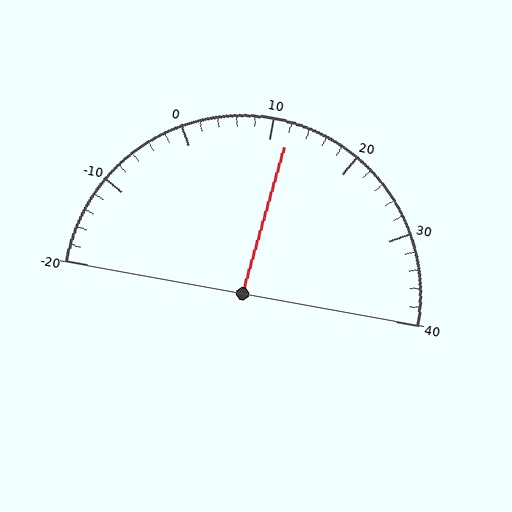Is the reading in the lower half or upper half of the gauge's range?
The reading is in the upper half of the range (-20 to 40).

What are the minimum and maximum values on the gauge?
The gauge ranges from -20 to 40.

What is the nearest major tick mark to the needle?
The nearest major tick mark is 10.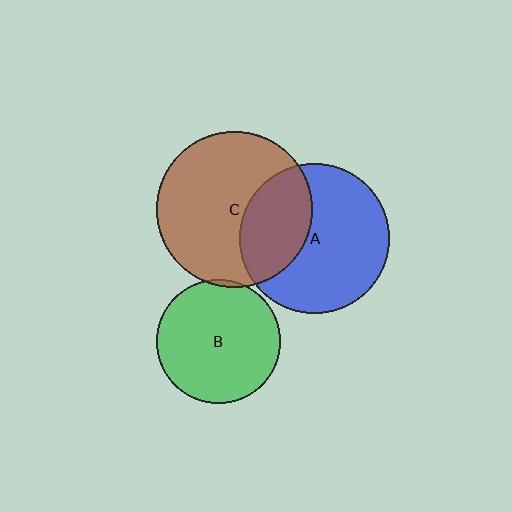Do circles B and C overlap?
Yes.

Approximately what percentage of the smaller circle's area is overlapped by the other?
Approximately 5%.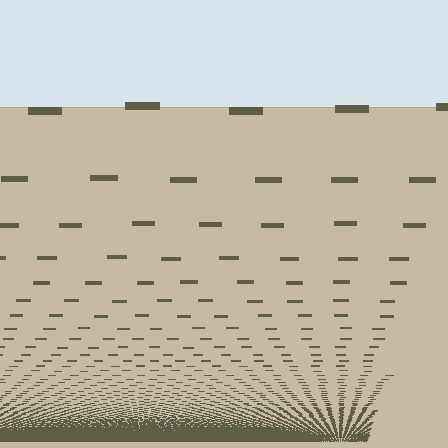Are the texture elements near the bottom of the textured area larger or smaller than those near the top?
Smaller. The gradient is inverted — elements near the bottom are smaller and denser.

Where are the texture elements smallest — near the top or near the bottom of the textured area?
Near the bottom.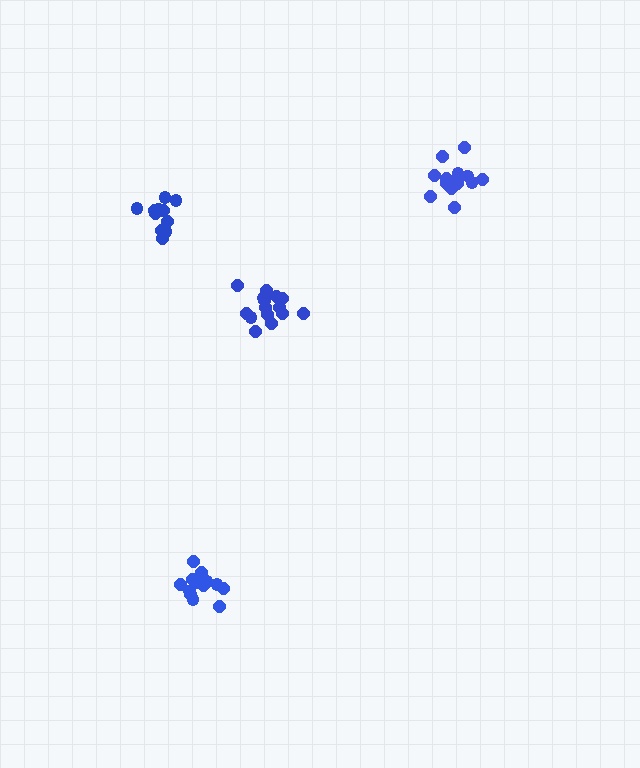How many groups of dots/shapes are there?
There are 4 groups.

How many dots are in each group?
Group 1: 15 dots, Group 2: 14 dots, Group 3: 11 dots, Group 4: 15 dots (55 total).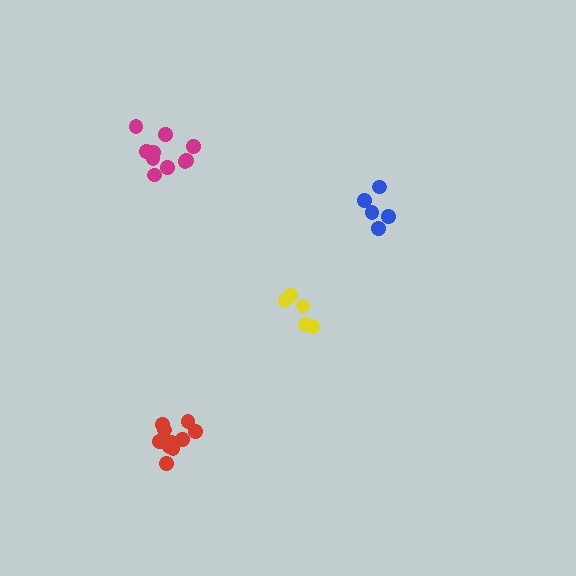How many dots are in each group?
Group 1: 5 dots, Group 2: 10 dots, Group 3: 10 dots, Group 4: 5 dots (30 total).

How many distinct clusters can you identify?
There are 4 distinct clusters.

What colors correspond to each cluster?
The clusters are colored: blue, red, magenta, yellow.